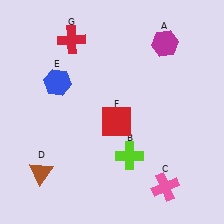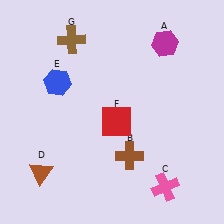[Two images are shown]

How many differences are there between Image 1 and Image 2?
There are 2 differences between the two images.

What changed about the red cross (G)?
In Image 1, G is red. In Image 2, it changed to brown.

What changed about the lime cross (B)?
In Image 1, B is lime. In Image 2, it changed to brown.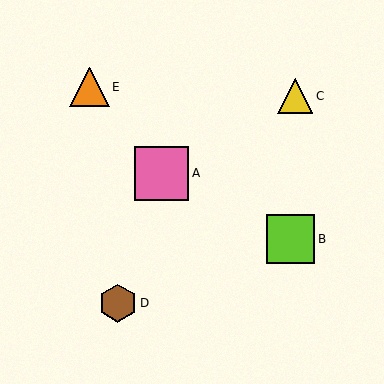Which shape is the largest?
The pink square (labeled A) is the largest.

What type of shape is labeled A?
Shape A is a pink square.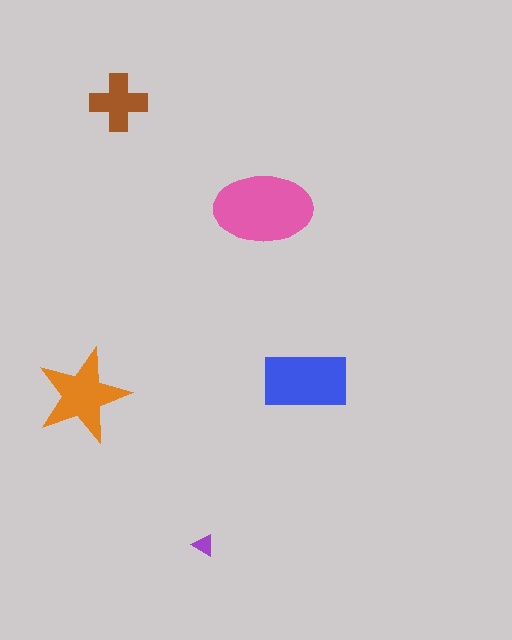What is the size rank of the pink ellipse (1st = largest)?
1st.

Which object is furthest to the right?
The blue rectangle is rightmost.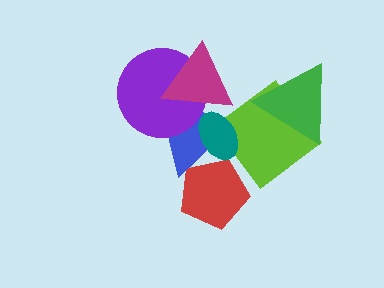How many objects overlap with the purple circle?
2 objects overlap with the purple circle.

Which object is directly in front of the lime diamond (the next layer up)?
The green triangle is directly in front of the lime diamond.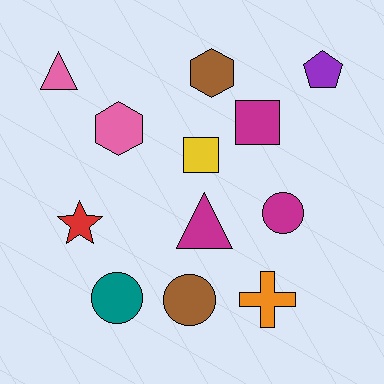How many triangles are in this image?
There are 2 triangles.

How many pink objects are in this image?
There are 2 pink objects.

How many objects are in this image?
There are 12 objects.